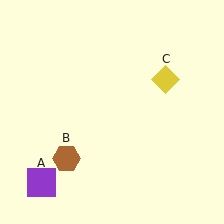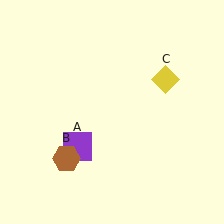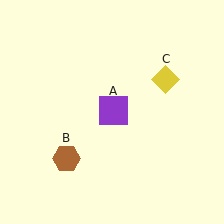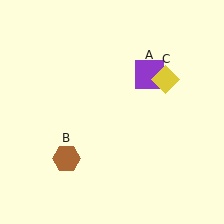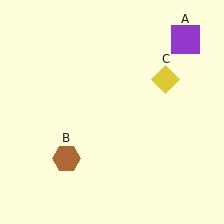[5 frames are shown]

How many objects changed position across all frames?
1 object changed position: purple square (object A).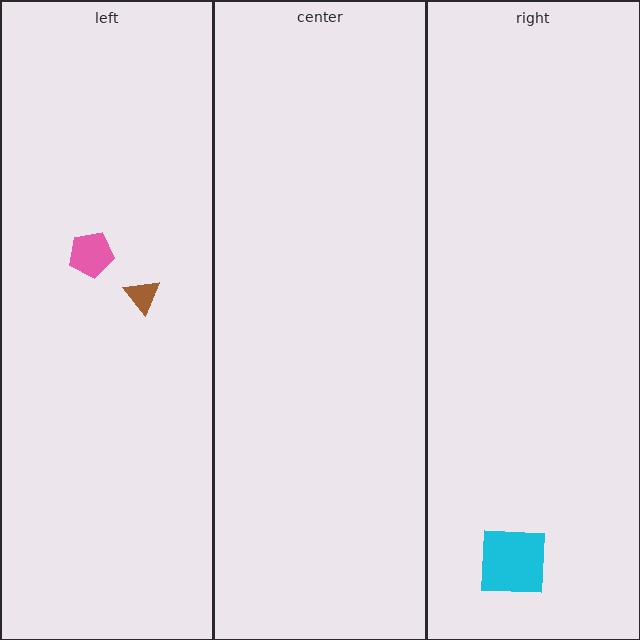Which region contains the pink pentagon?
The left region.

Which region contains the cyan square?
The right region.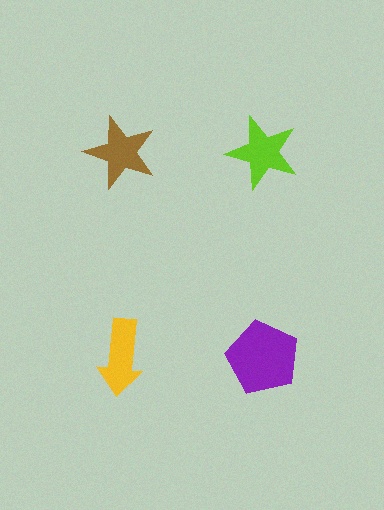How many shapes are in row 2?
2 shapes.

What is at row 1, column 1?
A brown star.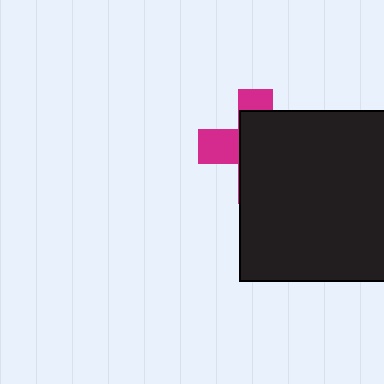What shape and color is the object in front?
The object in front is a black square.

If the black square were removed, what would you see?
You would see the complete magenta cross.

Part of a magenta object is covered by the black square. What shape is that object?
It is a cross.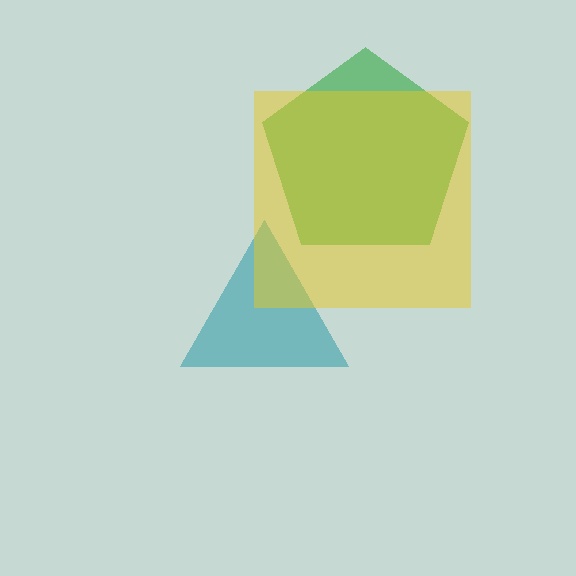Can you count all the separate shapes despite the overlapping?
Yes, there are 3 separate shapes.